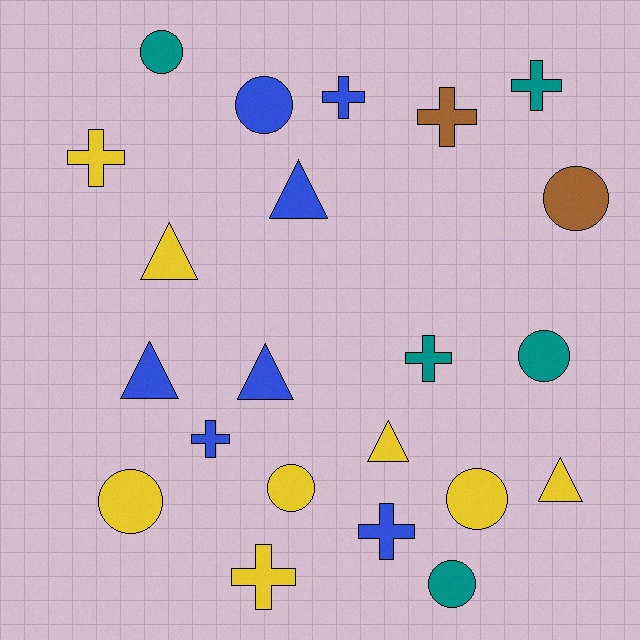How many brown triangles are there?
There are no brown triangles.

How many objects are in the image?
There are 22 objects.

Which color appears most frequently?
Yellow, with 8 objects.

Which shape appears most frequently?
Cross, with 8 objects.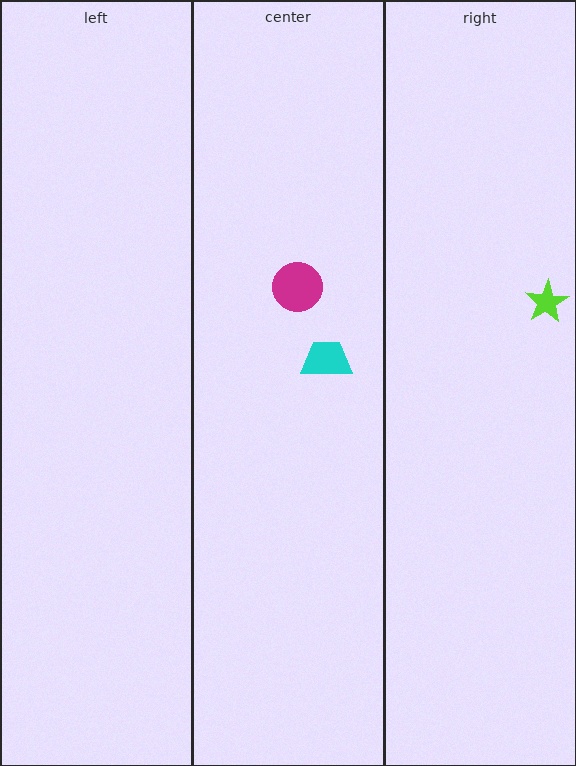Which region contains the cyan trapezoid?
The center region.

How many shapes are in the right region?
1.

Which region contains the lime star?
The right region.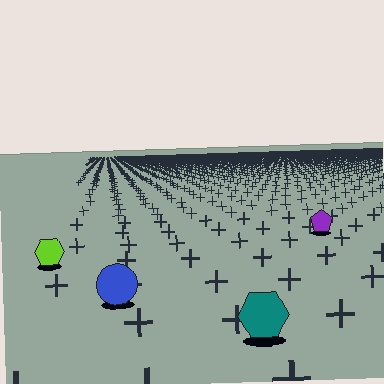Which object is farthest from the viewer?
The purple pentagon is farthest from the viewer. It appears smaller and the ground texture around it is denser.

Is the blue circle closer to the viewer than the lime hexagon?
Yes. The blue circle is closer — you can tell from the texture gradient: the ground texture is coarser near it.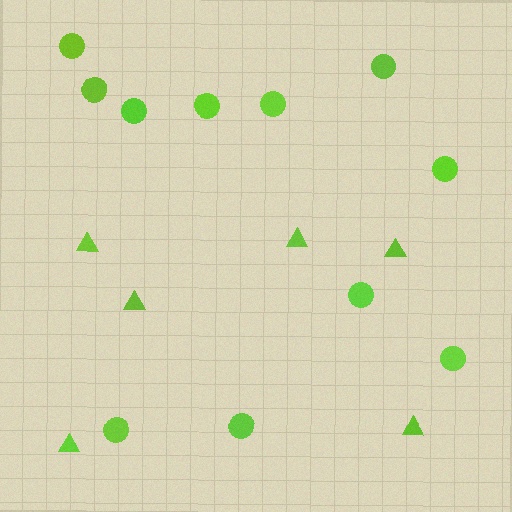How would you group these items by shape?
There are 2 groups: one group of triangles (6) and one group of circles (11).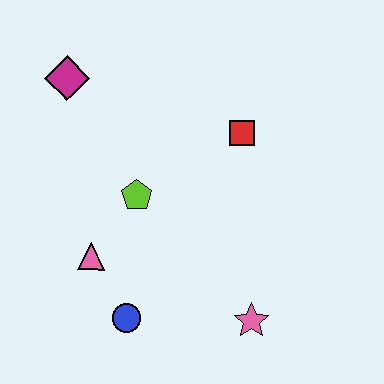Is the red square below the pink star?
No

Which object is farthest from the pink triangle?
The red square is farthest from the pink triangle.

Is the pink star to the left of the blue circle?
No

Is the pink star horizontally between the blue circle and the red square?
No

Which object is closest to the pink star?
The blue circle is closest to the pink star.